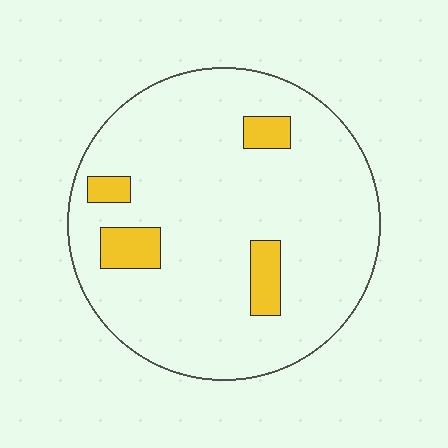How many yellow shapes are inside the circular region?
4.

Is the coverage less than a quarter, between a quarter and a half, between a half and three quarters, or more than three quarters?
Less than a quarter.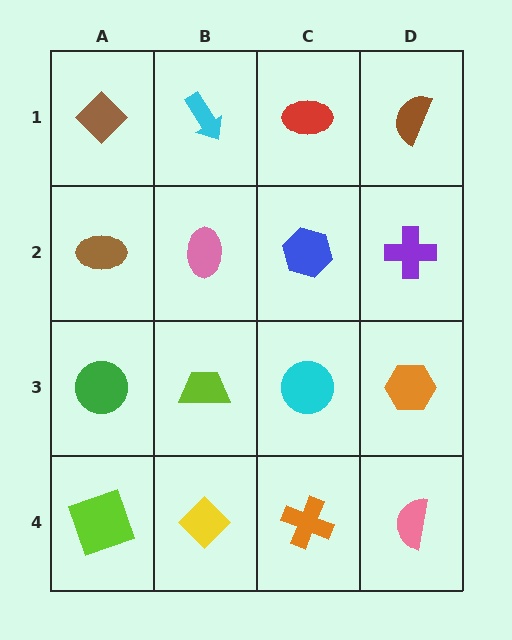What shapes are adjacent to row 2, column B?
A cyan arrow (row 1, column B), a lime trapezoid (row 3, column B), a brown ellipse (row 2, column A), a blue hexagon (row 2, column C).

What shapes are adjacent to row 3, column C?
A blue hexagon (row 2, column C), an orange cross (row 4, column C), a lime trapezoid (row 3, column B), an orange hexagon (row 3, column D).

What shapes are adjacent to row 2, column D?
A brown semicircle (row 1, column D), an orange hexagon (row 3, column D), a blue hexagon (row 2, column C).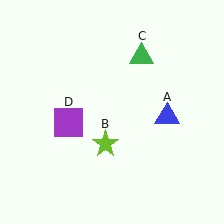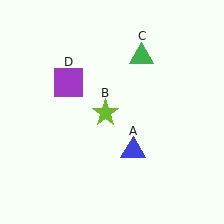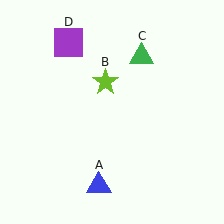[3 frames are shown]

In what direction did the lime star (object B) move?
The lime star (object B) moved up.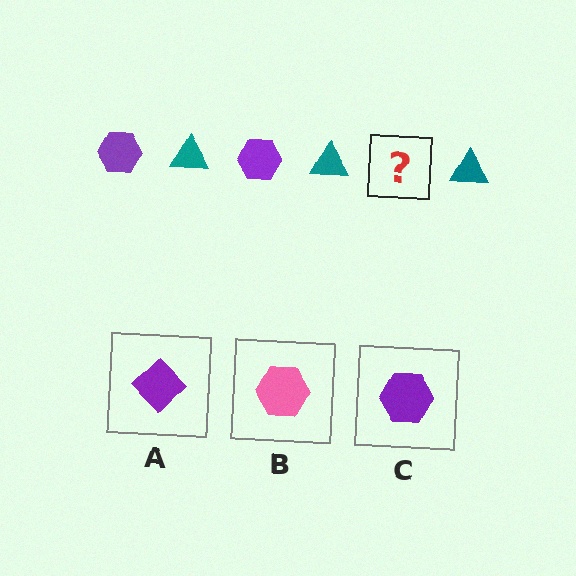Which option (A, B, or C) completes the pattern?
C.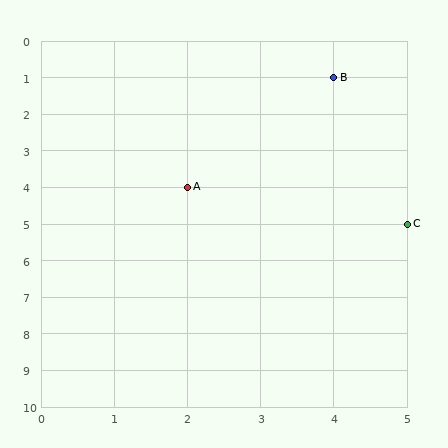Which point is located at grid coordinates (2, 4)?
Point A is at (2, 4).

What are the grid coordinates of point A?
Point A is at grid coordinates (2, 4).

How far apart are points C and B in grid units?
Points C and B are 1 column and 4 rows apart (about 4.1 grid units diagonally).